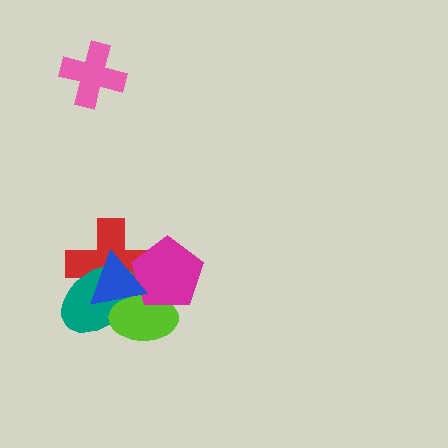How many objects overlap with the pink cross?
0 objects overlap with the pink cross.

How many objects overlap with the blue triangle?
5 objects overlap with the blue triangle.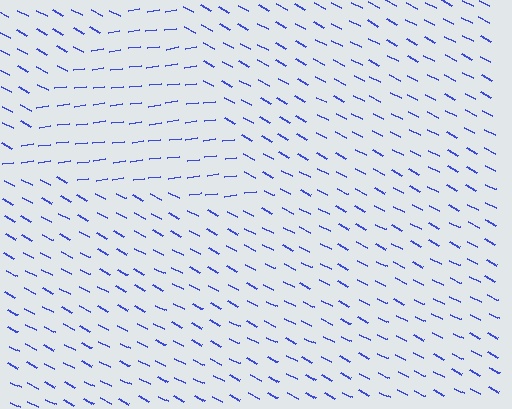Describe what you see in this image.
The image is filled with small blue line segments. A triangle region in the image has lines oriented differently from the surrounding lines, creating a visible texture boundary.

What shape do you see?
I see a triangle.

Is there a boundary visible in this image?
Yes, there is a texture boundary formed by a change in line orientation.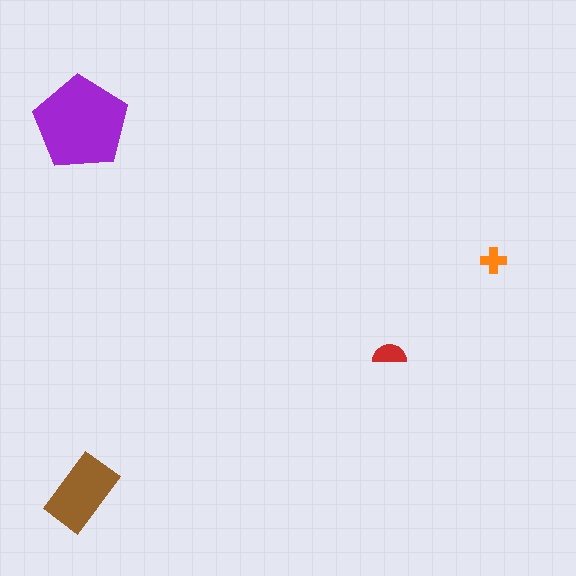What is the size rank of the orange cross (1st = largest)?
4th.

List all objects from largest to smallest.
The purple pentagon, the brown rectangle, the red semicircle, the orange cross.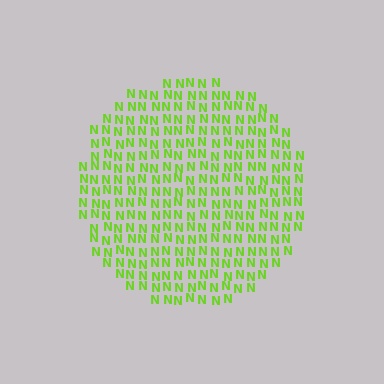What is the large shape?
The large shape is a circle.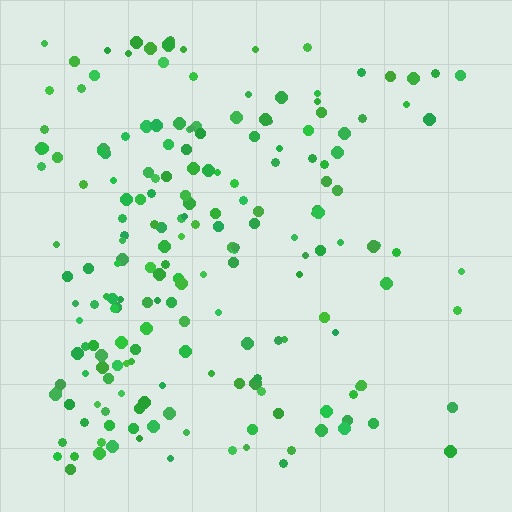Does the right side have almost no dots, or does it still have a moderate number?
Still a moderate number, just noticeably fewer than the left.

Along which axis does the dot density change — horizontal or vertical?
Horizontal.